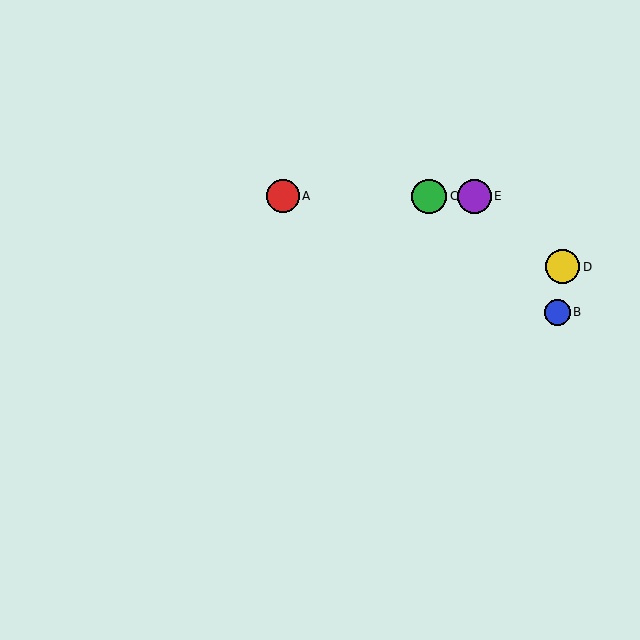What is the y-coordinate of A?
Object A is at y≈196.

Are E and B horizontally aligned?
No, E is at y≈196 and B is at y≈312.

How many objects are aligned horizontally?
3 objects (A, C, E) are aligned horizontally.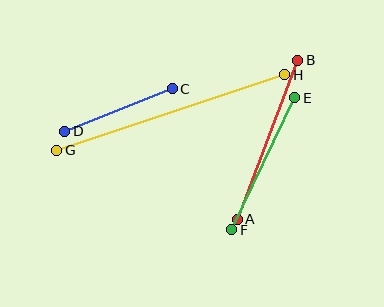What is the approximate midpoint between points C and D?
The midpoint is at approximately (119, 110) pixels.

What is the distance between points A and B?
The distance is approximately 170 pixels.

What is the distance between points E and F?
The distance is approximately 147 pixels.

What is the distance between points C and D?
The distance is approximately 116 pixels.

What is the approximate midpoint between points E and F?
The midpoint is at approximately (263, 164) pixels.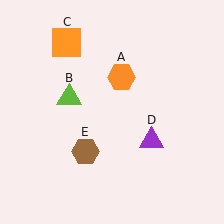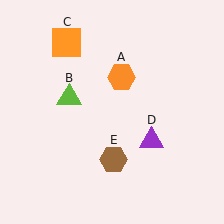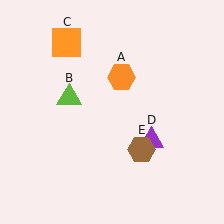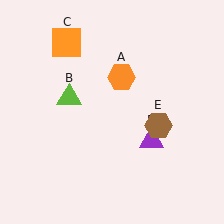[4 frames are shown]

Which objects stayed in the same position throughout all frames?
Orange hexagon (object A) and lime triangle (object B) and orange square (object C) and purple triangle (object D) remained stationary.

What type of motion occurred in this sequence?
The brown hexagon (object E) rotated counterclockwise around the center of the scene.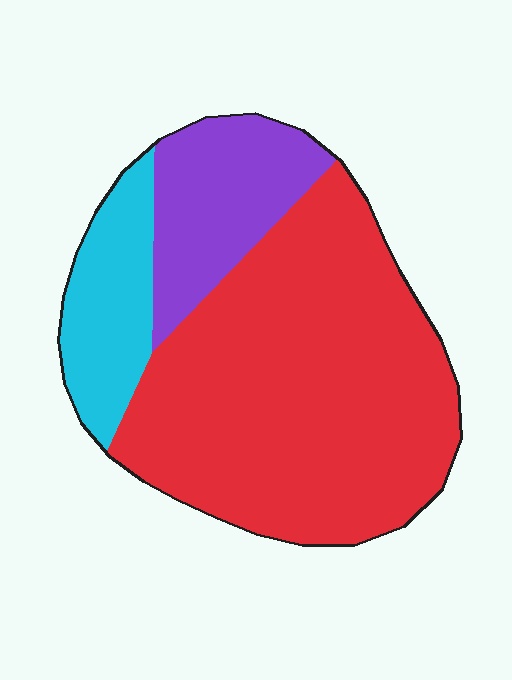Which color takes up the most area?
Red, at roughly 65%.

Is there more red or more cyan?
Red.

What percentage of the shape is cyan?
Cyan takes up less than a quarter of the shape.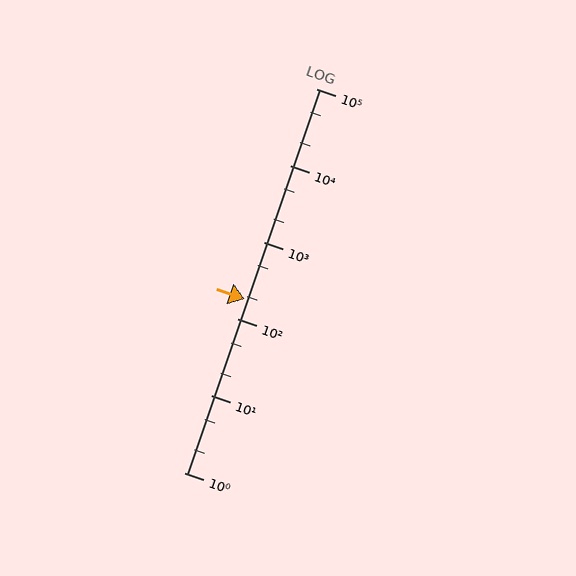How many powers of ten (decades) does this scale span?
The scale spans 5 decades, from 1 to 100000.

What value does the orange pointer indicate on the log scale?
The pointer indicates approximately 180.